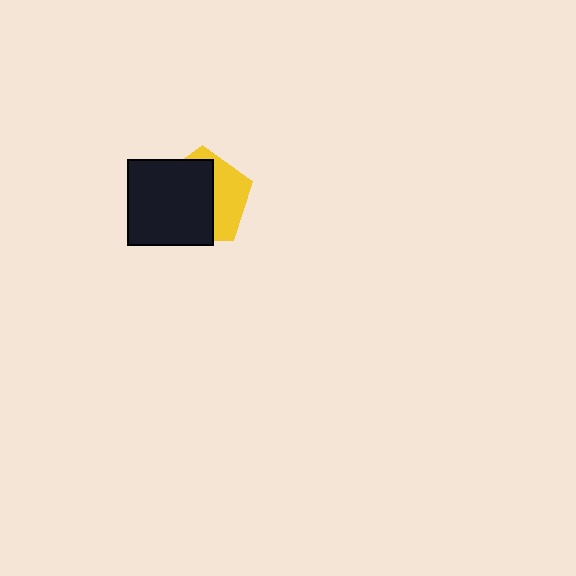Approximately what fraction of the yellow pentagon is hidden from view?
Roughly 61% of the yellow pentagon is hidden behind the black square.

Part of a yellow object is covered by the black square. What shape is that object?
It is a pentagon.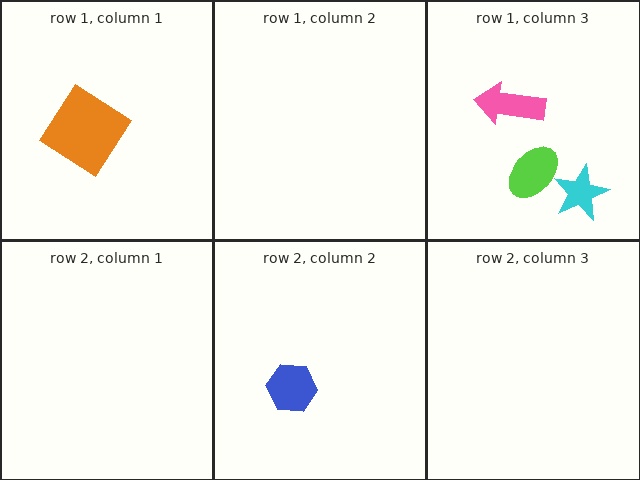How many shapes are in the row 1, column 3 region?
3.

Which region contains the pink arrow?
The row 1, column 3 region.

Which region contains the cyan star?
The row 1, column 3 region.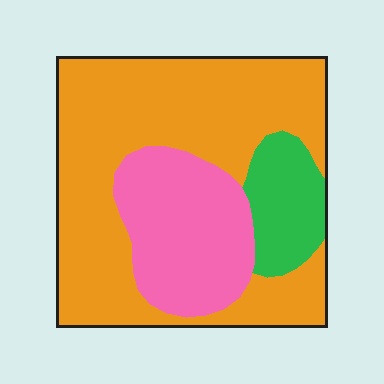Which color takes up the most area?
Orange, at roughly 60%.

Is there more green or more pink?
Pink.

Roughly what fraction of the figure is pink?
Pink covers around 25% of the figure.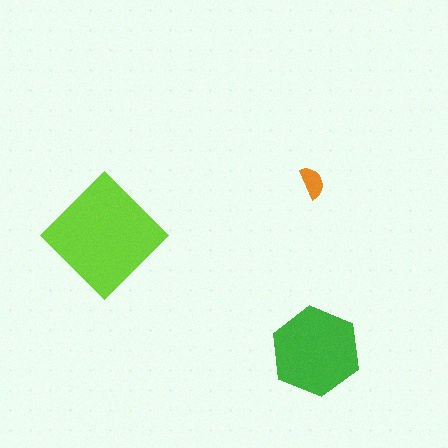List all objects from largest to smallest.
The lime diamond, the green hexagon, the orange semicircle.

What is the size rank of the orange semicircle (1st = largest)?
3rd.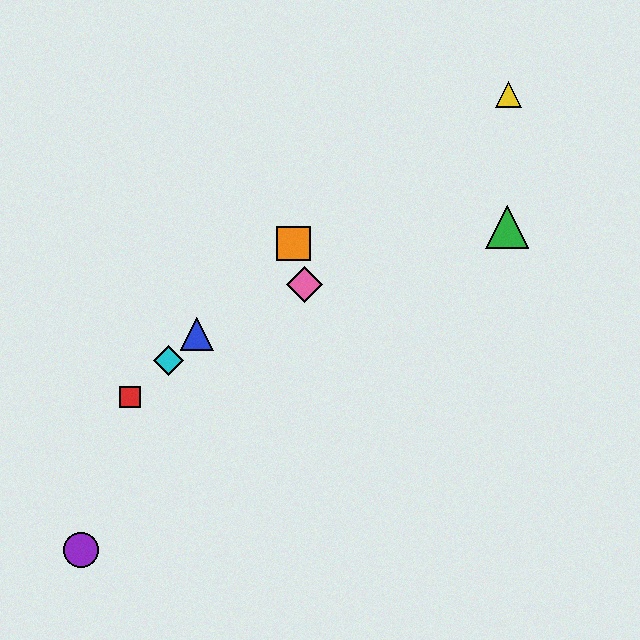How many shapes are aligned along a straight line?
4 shapes (the red square, the blue triangle, the orange square, the cyan diamond) are aligned along a straight line.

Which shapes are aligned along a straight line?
The red square, the blue triangle, the orange square, the cyan diamond are aligned along a straight line.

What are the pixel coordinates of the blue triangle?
The blue triangle is at (197, 334).